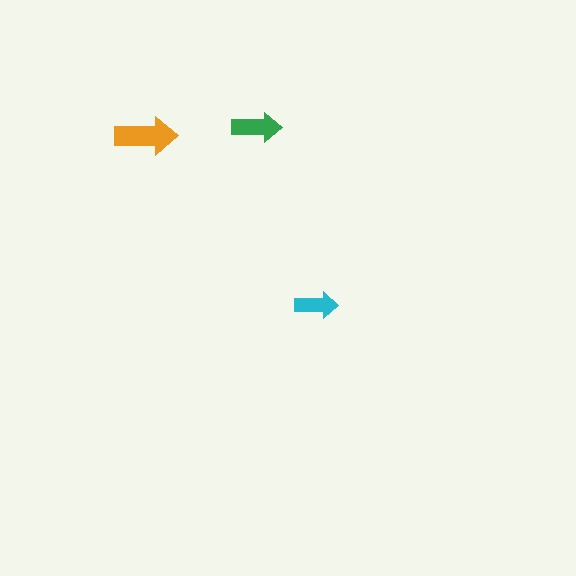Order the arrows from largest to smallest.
the orange one, the green one, the cyan one.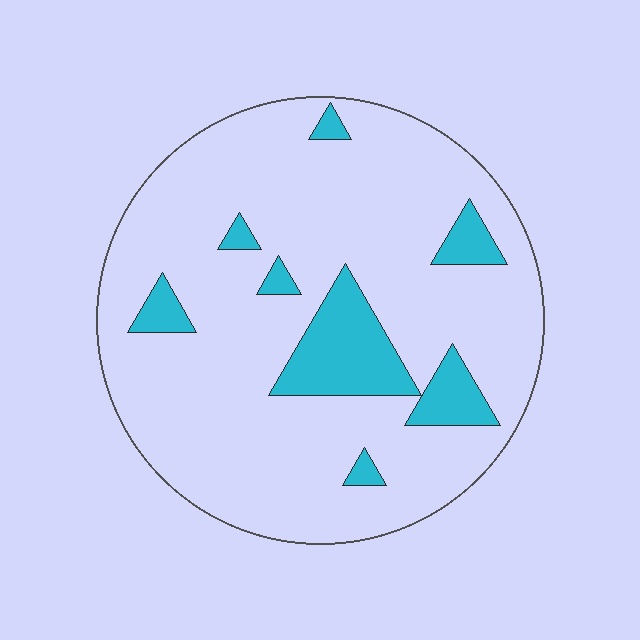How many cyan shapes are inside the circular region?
8.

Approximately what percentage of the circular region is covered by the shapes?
Approximately 15%.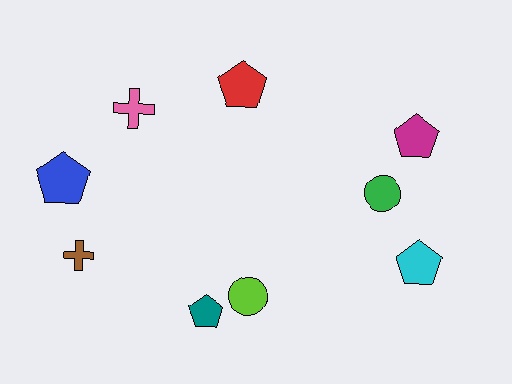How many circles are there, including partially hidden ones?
There are 2 circles.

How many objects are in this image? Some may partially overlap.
There are 9 objects.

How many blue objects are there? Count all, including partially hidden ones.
There is 1 blue object.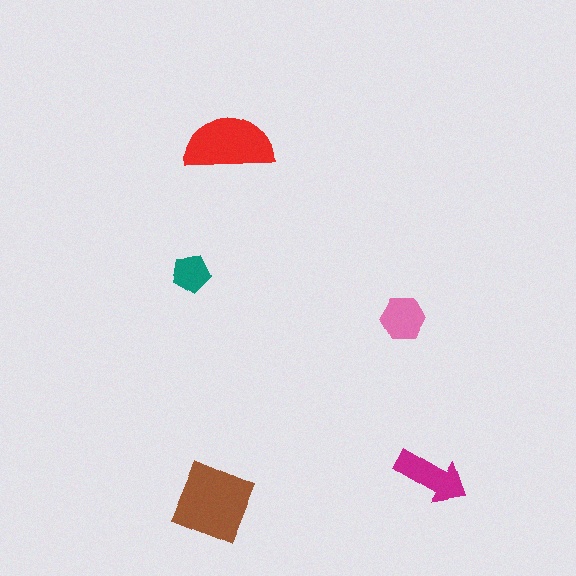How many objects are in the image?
There are 5 objects in the image.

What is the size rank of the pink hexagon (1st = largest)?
4th.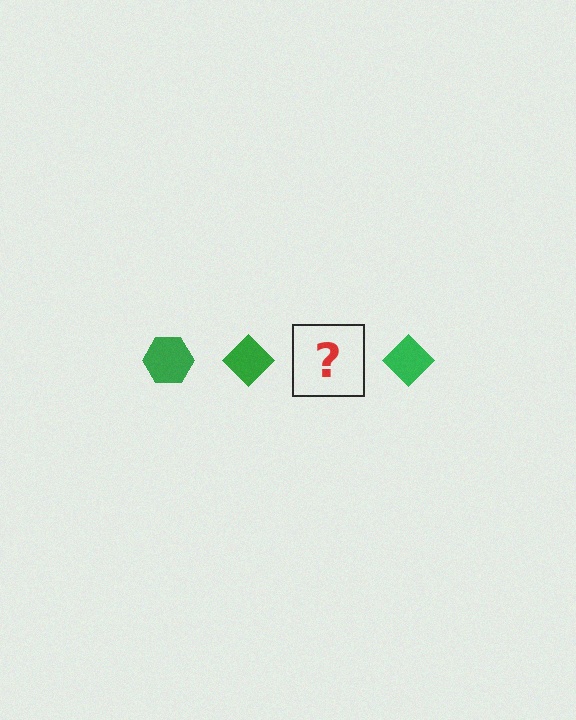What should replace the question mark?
The question mark should be replaced with a green hexagon.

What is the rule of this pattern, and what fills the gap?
The rule is that the pattern cycles through hexagon, diamond shapes in green. The gap should be filled with a green hexagon.